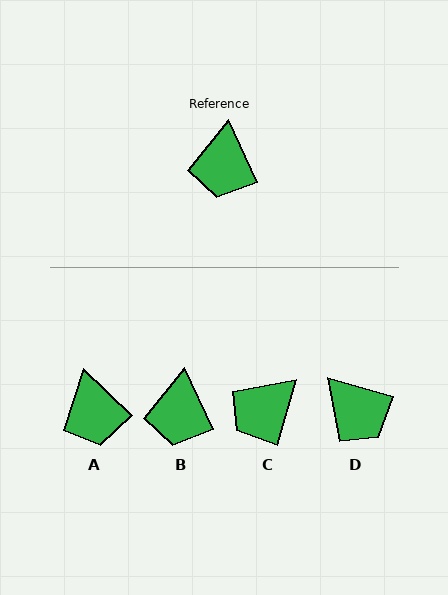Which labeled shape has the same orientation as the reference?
B.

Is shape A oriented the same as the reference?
No, it is off by about 21 degrees.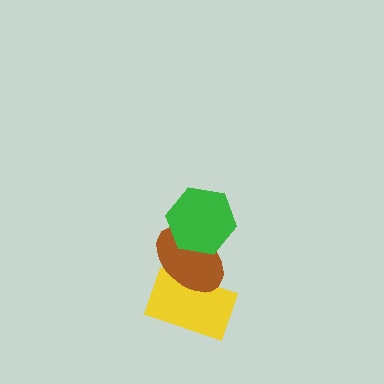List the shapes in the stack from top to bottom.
From top to bottom: the green hexagon, the brown ellipse, the yellow rectangle.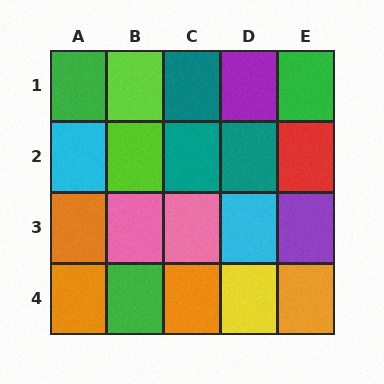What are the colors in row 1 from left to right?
Green, lime, teal, purple, green.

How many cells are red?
1 cell is red.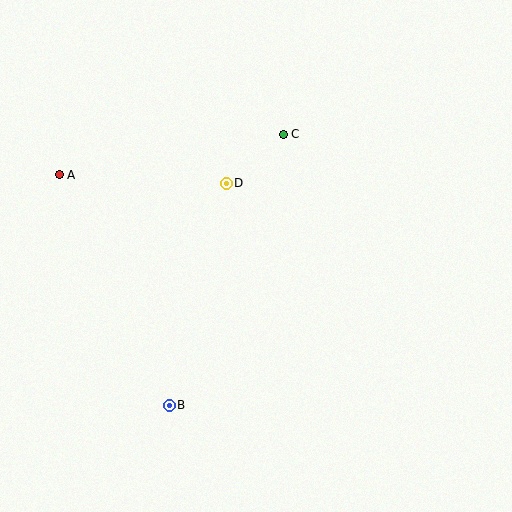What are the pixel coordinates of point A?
Point A is at (59, 175).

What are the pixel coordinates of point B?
Point B is at (169, 405).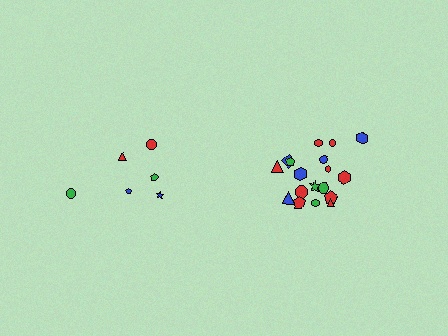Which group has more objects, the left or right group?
The right group.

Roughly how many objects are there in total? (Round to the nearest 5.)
Roughly 25 objects in total.